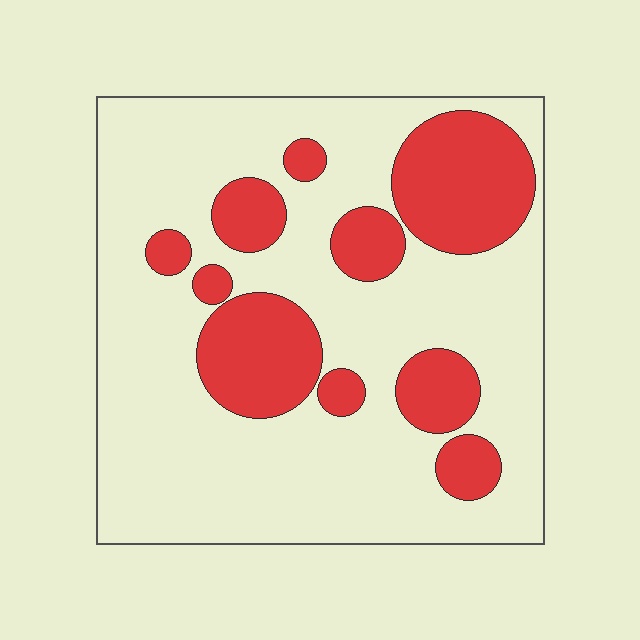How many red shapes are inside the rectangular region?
10.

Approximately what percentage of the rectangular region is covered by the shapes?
Approximately 25%.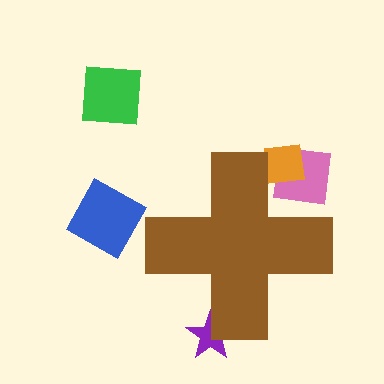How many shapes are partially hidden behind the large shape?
3 shapes are partially hidden.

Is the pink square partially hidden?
Yes, the pink square is partially hidden behind the brown cross.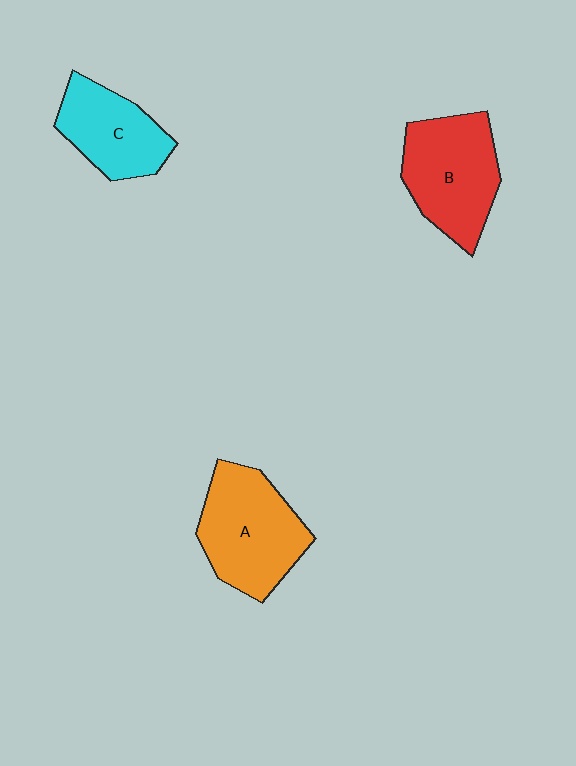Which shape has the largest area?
Shape A (orange).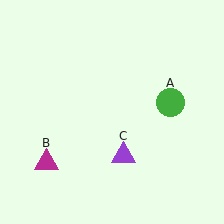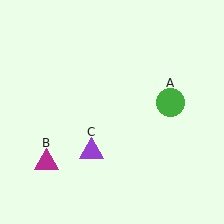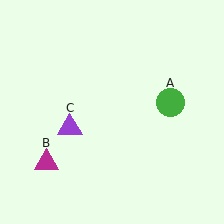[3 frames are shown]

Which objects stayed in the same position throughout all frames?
Green circle (object A) and magenta triangle (object B) remained stationary.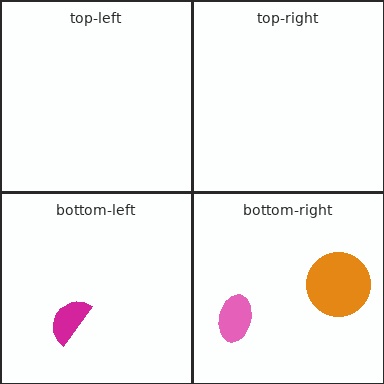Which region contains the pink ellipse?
The bottom-right region.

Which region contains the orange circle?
The bottom-right region.